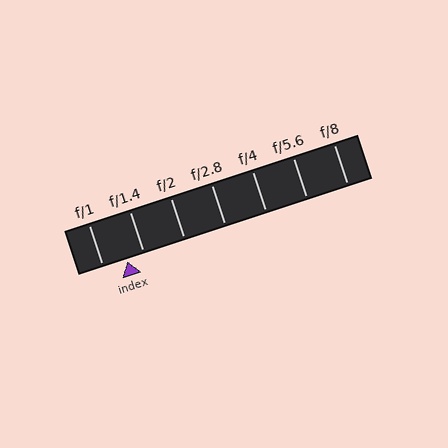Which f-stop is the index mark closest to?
The index mark is closest to f/1.4.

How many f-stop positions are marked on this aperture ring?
There are 7 f-stop positions marked.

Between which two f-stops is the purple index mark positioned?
The index mark is between f/1 and f/1.4.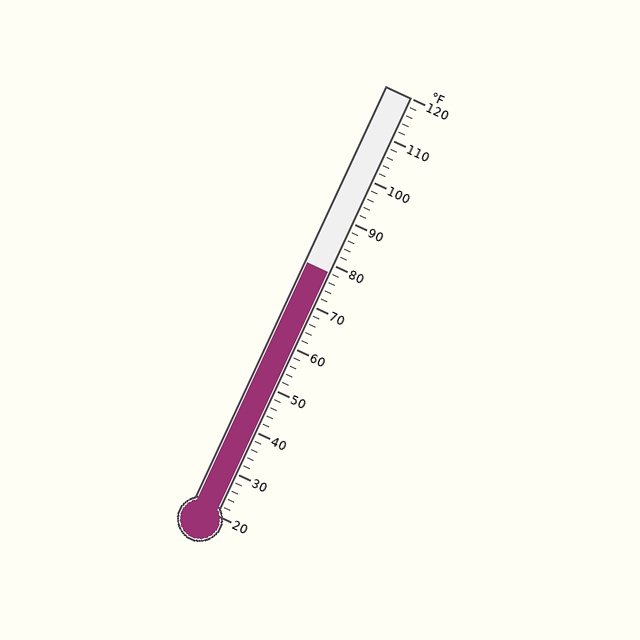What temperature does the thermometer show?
The thermometer shows approximately 78°F.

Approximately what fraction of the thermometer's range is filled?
The thermometer is filled to approximately 60% of its range.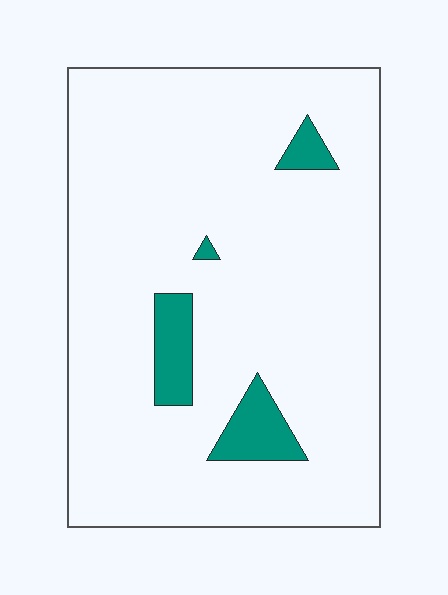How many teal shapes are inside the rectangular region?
4.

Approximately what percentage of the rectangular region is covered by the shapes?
Approximately 10%.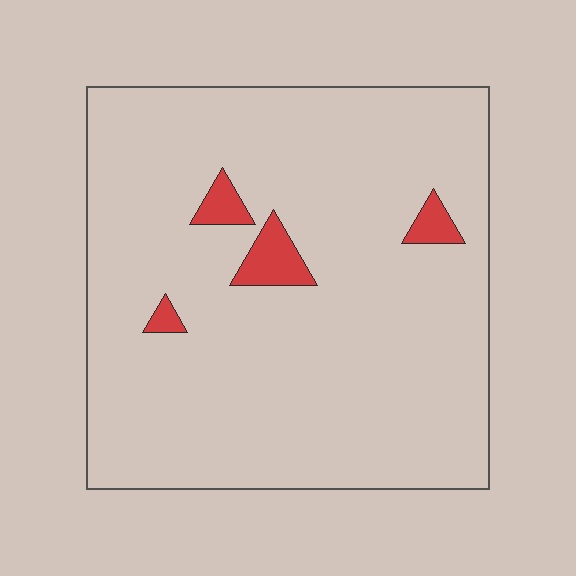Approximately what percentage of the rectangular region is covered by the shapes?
Approximately 5%.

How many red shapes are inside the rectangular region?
4.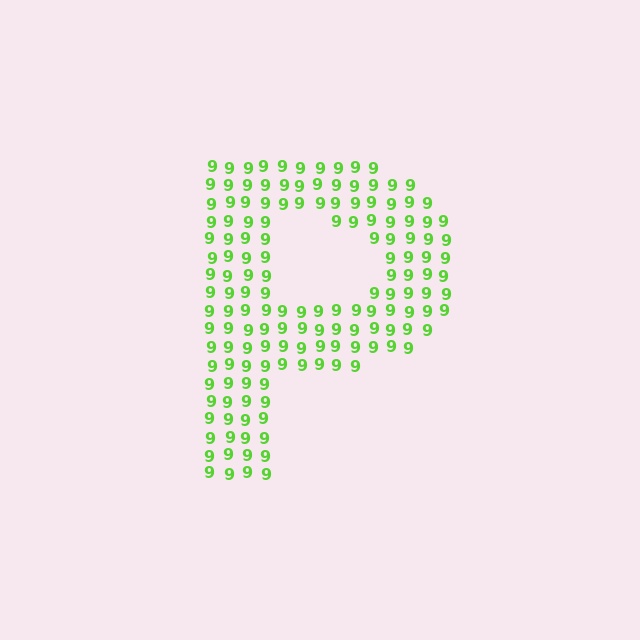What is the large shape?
The large shape is the letter P.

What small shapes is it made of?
It is made of small digit 9's.